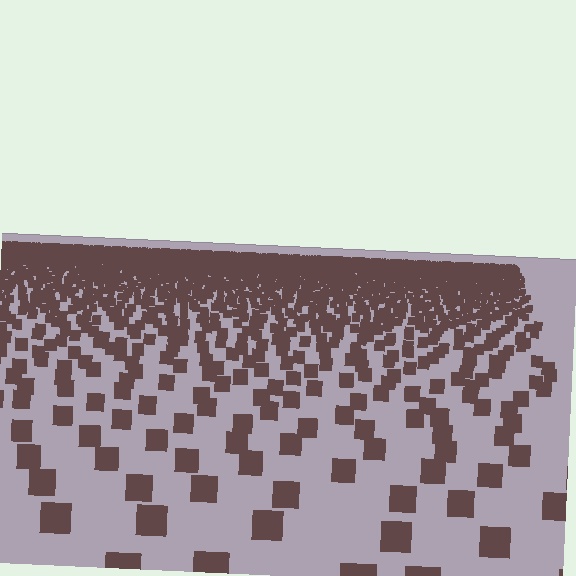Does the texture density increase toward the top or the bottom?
Density increases toward the top.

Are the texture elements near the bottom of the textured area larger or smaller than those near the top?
Larger. Near the bottom, elements are closer to the viewer and appear at a bigger on-screen size.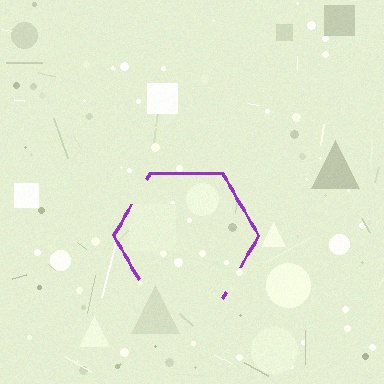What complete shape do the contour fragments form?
The contour fragments form a hexagon.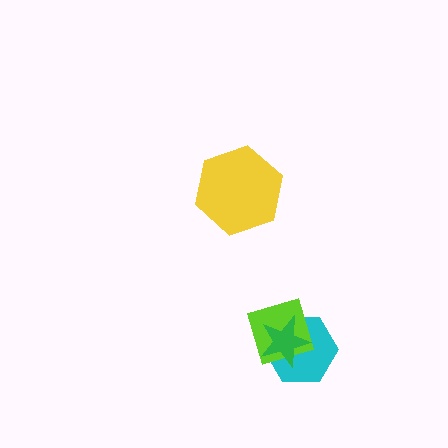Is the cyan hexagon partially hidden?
Yes, it is partially covered by another shape.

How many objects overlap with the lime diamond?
2 objects overlap with the lime diamond.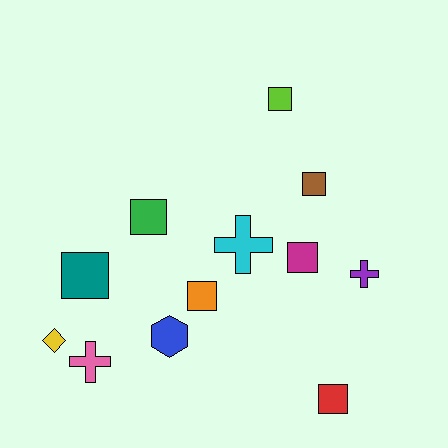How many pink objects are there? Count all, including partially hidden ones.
There is 1 pink object.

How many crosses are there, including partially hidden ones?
There are 3 crosses.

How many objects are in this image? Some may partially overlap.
There are 12 objects.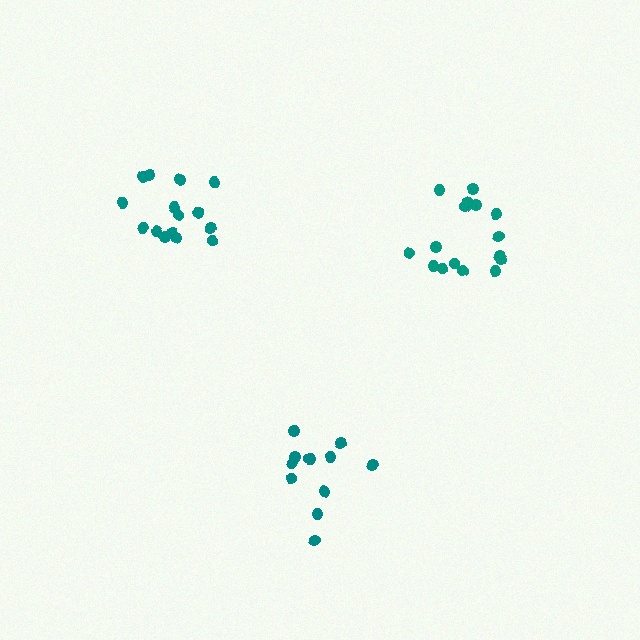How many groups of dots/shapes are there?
There are 3 groups.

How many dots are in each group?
Group 1: 16 dots, Group 2: 12 dots, Group 3: 15 dots (43 total).